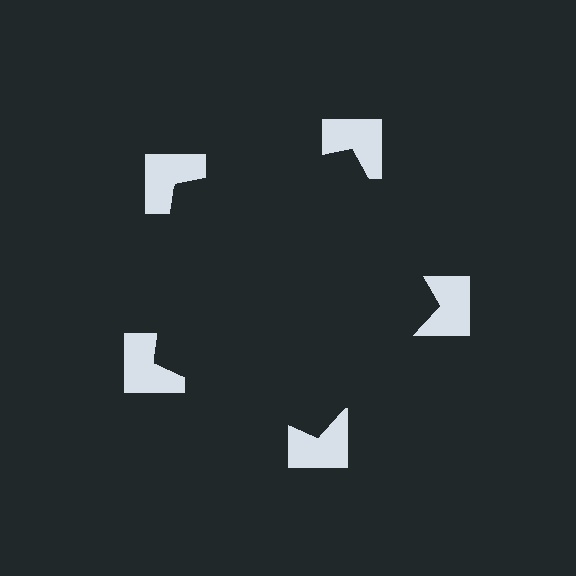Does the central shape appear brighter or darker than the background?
It typically appears slightly darker than the background, even though no actual brightness change is drawn.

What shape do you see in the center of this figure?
An illusory pentagon — its edges are inferred from the aligned wedge cuts in the notched squares, not physically drawn.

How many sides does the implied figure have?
5 sides.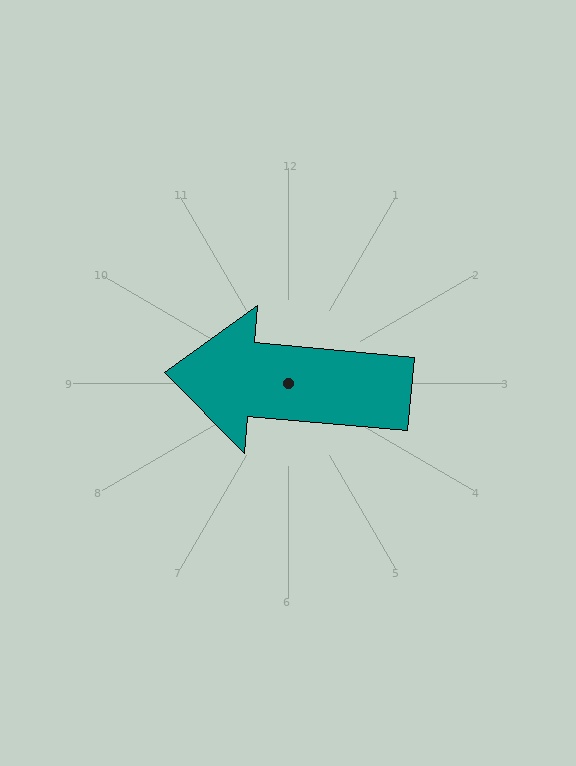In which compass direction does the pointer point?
West.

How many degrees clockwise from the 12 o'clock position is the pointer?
Approximately 275 degrees.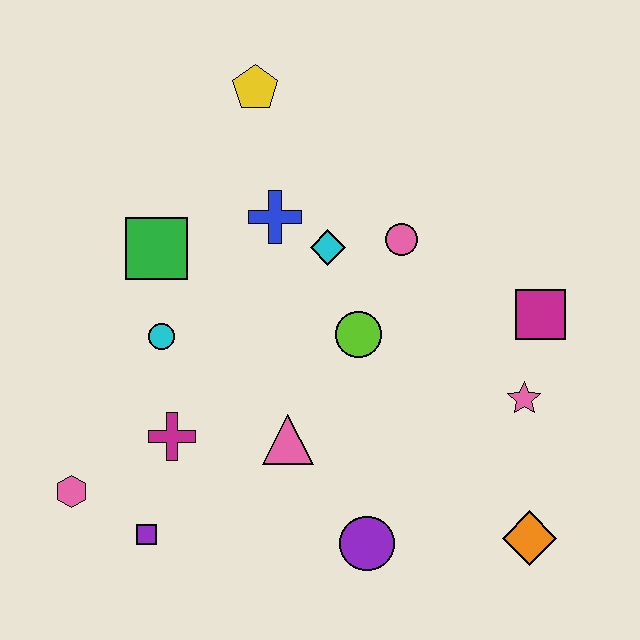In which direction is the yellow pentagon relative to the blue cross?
The yellow pentagon is above the blue cross.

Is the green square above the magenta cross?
Yes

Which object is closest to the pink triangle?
The magenta cross is closest to the pink triangle.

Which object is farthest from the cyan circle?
The orange diamond is farthest from the cyan circle.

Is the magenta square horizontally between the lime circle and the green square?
No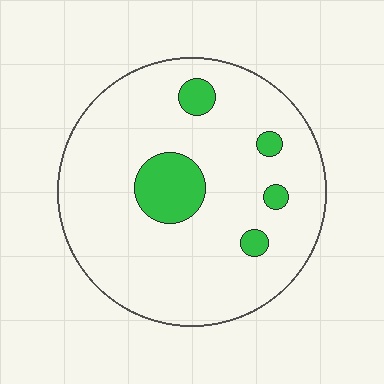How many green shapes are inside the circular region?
5.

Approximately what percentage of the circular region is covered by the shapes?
Approximately 10%.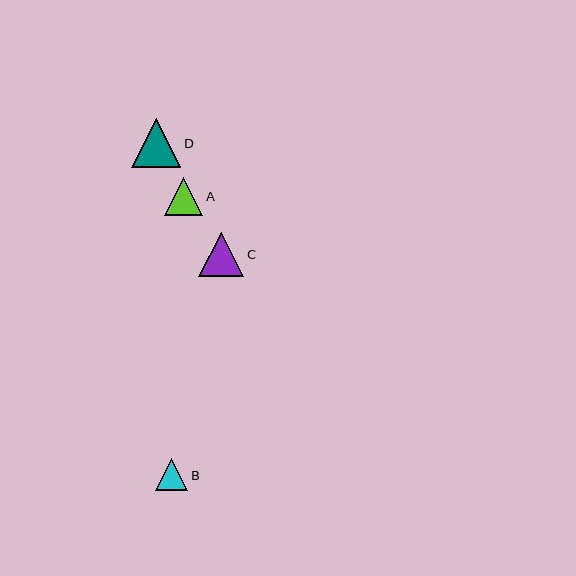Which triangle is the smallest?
Triangle B is the smallest with a size of approximately 32 pixels.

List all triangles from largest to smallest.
From largest to smallest: D, C, A, B.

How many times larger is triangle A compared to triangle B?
Triangle A is approximately 1.2 times the size of triangle B.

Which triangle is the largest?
Triangle D is the largest with a size of approximately 49 pixels.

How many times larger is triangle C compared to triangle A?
Triangle C is approximately 1.2 times the size of triangle A.